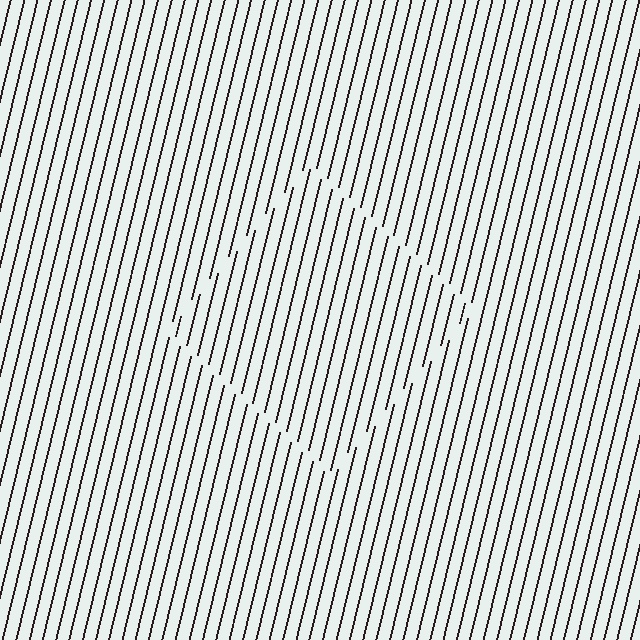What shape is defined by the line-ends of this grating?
An illusory square. The interior of the shape contains the same grating, shifted by half a period — the contour is defined by the phase discontinuity where line-ends from the inner and outer gratings abut.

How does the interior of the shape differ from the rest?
The interior of the shape contains the same grating, shifted by half a period — the contour is defined by the phase discontinuity where line-ends from the inner and outer gratings abut.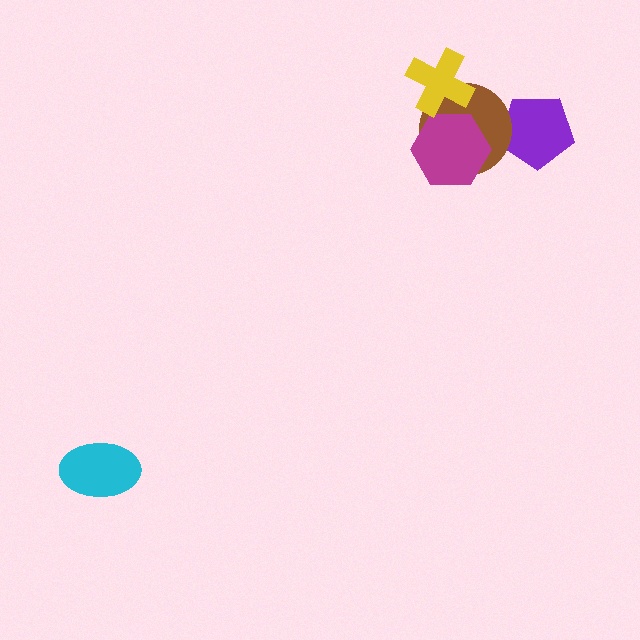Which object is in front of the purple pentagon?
The brown circle is in front of the purple pentagon.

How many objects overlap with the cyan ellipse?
0 objects overlap with the cyan ellipse.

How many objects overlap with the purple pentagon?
1 object overlaps with the purple pentagon.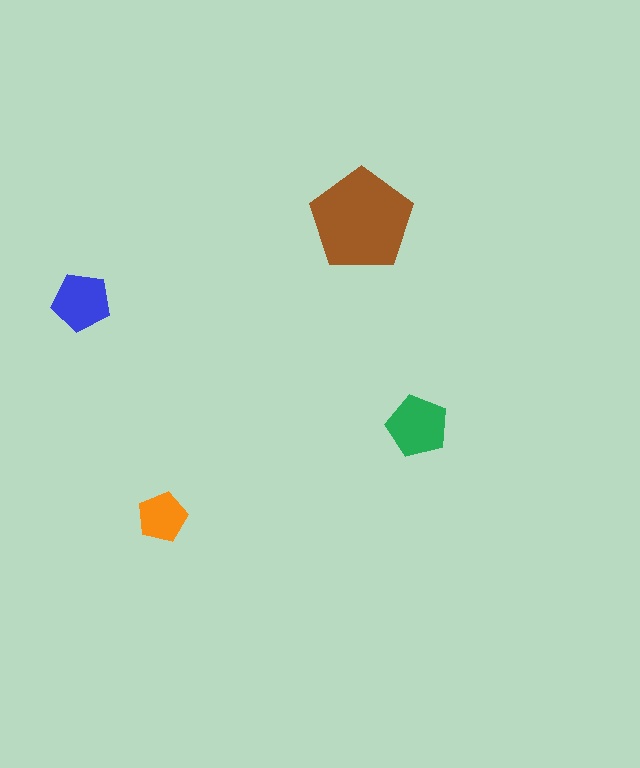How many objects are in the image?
There are 4 objects in the image.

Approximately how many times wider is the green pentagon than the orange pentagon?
About 1.5 times wider.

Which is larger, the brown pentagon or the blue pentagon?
The brown one.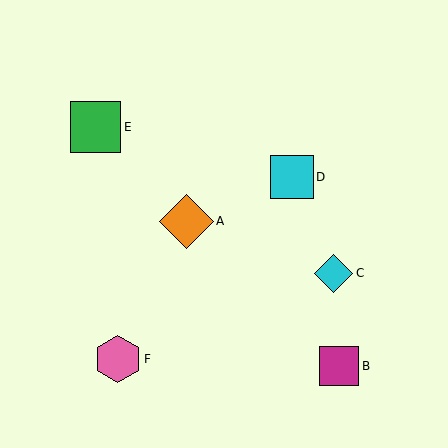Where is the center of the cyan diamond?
The center of the cyan diamond is at (334, 273).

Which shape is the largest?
The orange diamond (labeled A) is the largest.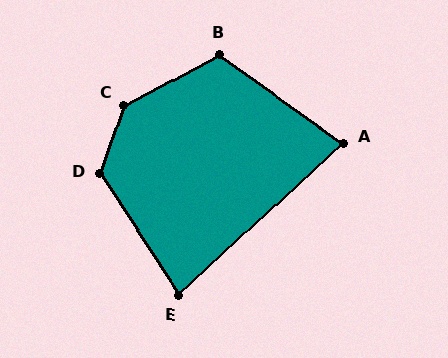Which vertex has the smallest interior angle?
A, at approximately 78 degrees.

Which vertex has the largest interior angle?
C, at approximately 137 degrees.